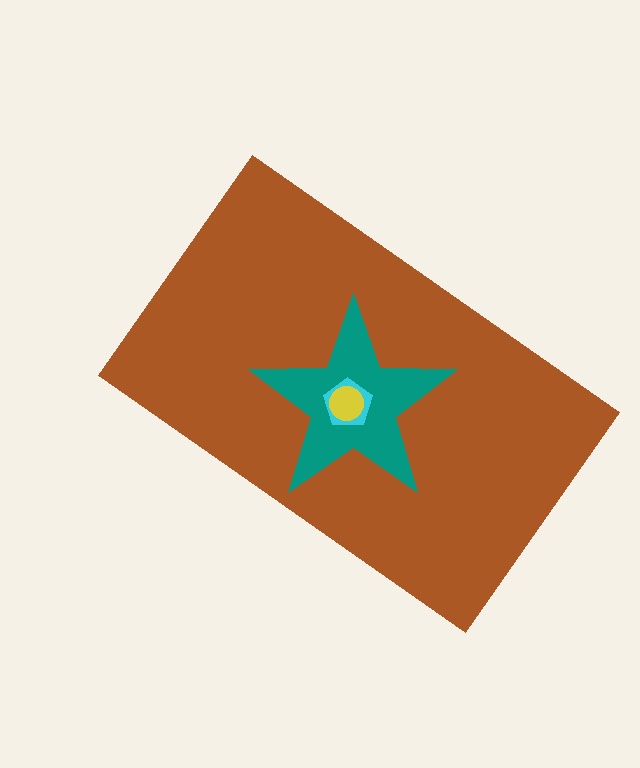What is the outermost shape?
The brown rectangle.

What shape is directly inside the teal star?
The cyan pentagon.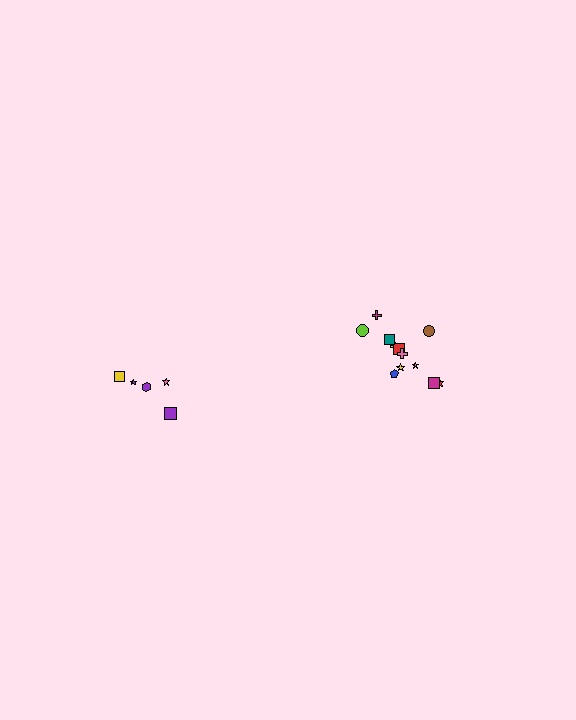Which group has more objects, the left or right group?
The right group.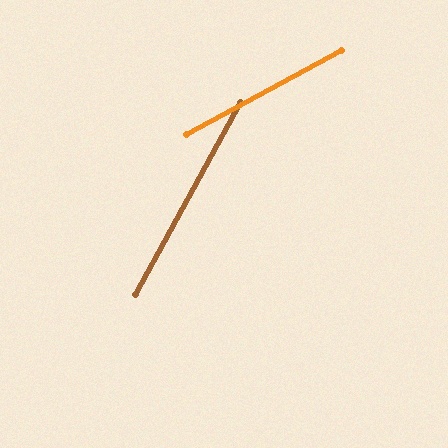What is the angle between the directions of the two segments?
Approximately 33 degrees.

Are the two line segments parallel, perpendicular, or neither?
Neither parallel nor perpendicular — they differ by about 33°.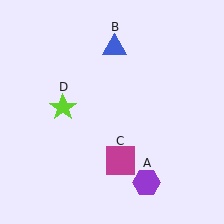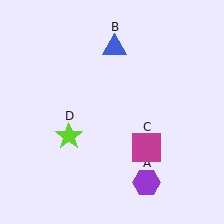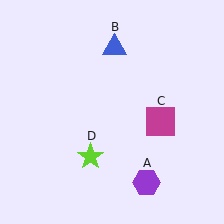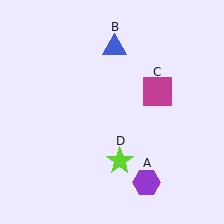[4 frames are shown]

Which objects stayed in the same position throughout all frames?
Purple hexagon (object A) and blue triangle (object B) remained stationary.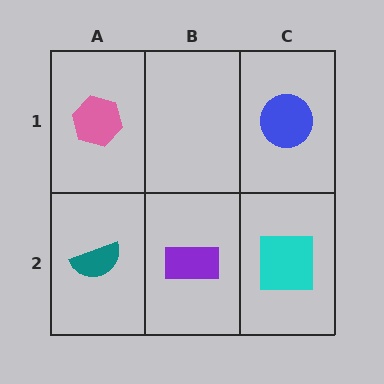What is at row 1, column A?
A pink hexagon.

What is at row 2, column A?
A teal semicircle.